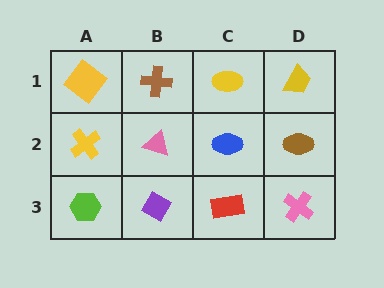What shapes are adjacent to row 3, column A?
A yellow cross (row 2, column A), a purple diamond (row 3, column B).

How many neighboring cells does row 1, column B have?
3.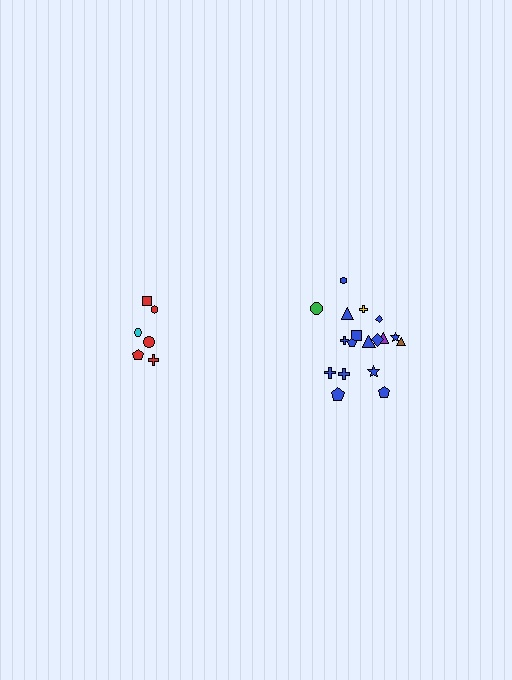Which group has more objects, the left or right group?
The right group.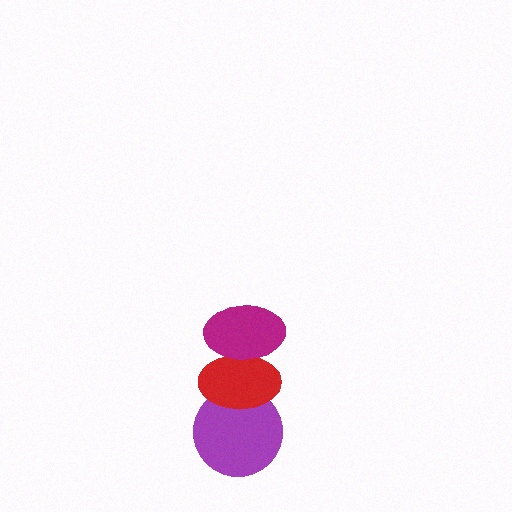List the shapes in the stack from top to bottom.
From top to bottom: the magenta ellipse, the red ellipse, the purple circle.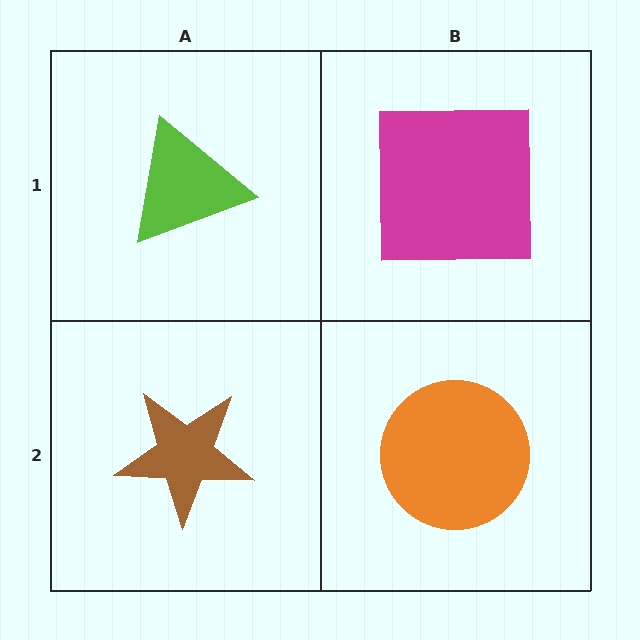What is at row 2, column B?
An orange circle.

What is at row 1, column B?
A magenta square.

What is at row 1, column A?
A lime triangle.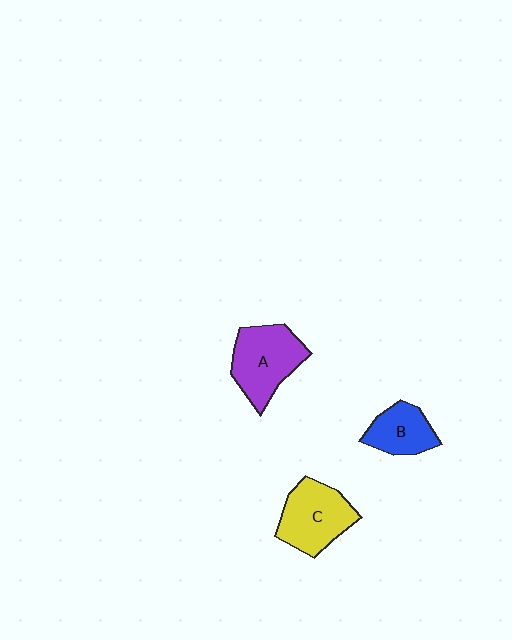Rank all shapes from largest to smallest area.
From largest to smallest: A (purple), C (yellow), B (blue).